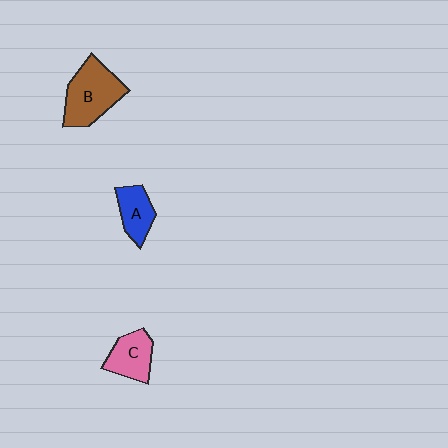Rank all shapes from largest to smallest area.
From largest to smallest: B (brown), C (pink), A (blue).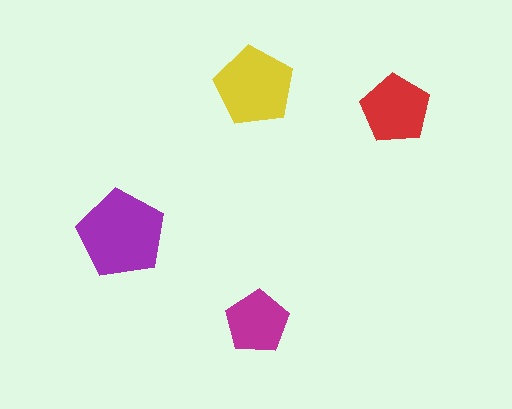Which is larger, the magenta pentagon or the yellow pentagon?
The yellow one.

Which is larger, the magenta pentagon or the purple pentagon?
The purple one.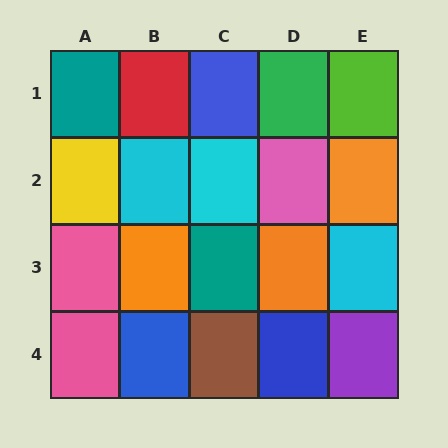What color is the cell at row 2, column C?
Cyan.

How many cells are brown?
1 cell is brown.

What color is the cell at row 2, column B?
Cyan.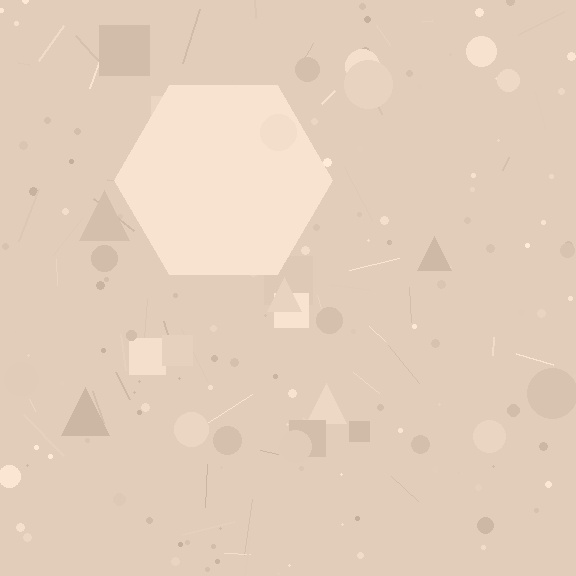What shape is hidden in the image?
A hexagon is hidden in the image.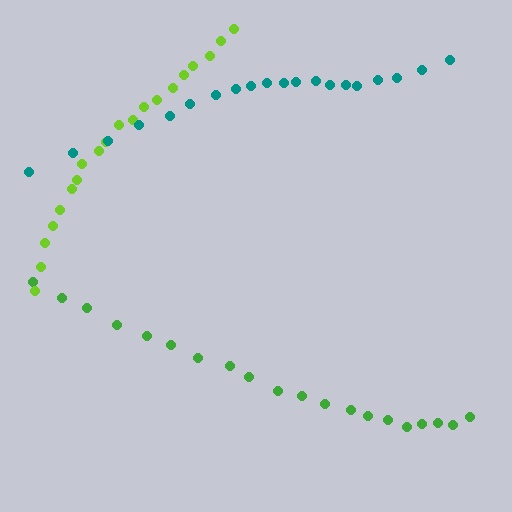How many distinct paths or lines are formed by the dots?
There are 3 distinct paths.